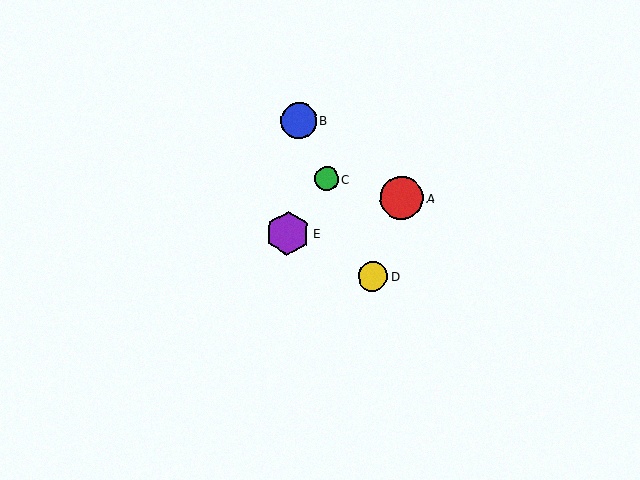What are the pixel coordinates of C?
Object C is at (326, 179).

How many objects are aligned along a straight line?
3 objects (B, C, D) are aligned along a straight line.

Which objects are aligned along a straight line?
Objects B, C, D are aligned along a straight line.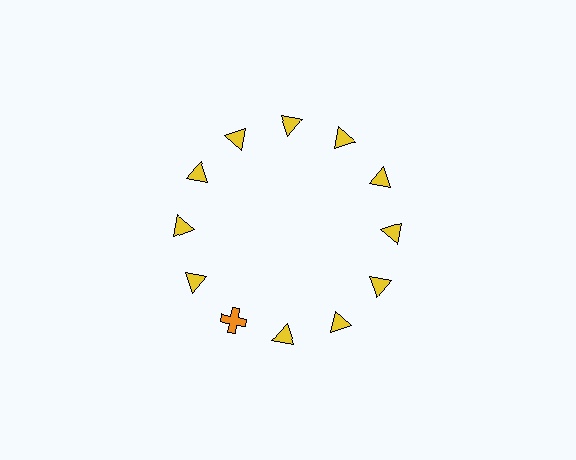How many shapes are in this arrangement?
There are 12 shapes arranged in a ring pattern.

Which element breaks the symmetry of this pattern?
The orange cross at roughly the 7 o'clock position breaks the symmetry. All other shapes are yellow triangles.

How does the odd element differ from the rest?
It differs in both color (orange instead of yellow) and shape (cross instead of triangle).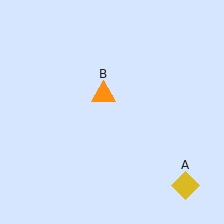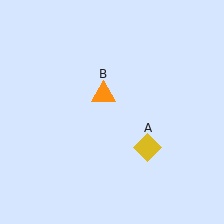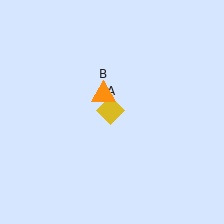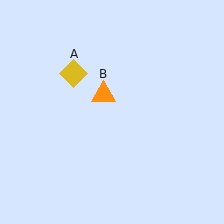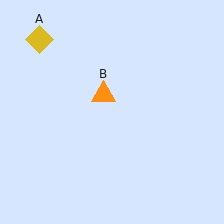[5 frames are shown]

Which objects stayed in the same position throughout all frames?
Orange triangle (object B) remained stationary.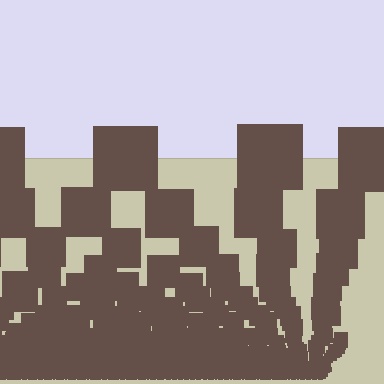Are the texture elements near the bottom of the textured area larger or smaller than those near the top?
Smaller. The gradient is inverted — elements near the bottom are smaller and denser.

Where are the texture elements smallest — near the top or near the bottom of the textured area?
Near the bottom.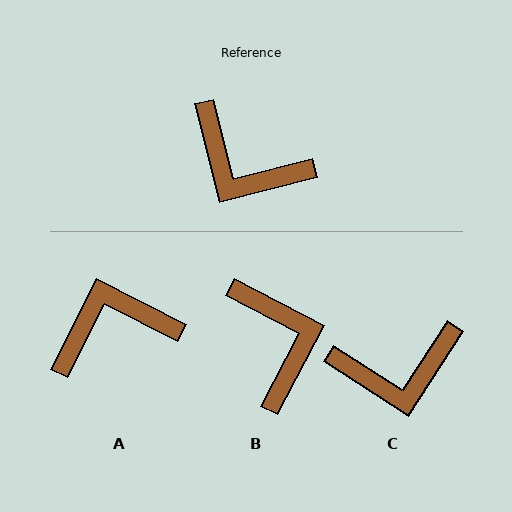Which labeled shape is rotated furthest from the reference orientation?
B, about 138 degrees away.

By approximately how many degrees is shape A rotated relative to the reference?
Approximately 131 degrees clockwise.